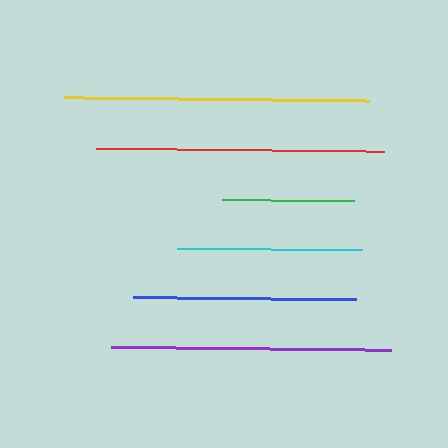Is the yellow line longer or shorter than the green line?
The yellow line is longer than the green line.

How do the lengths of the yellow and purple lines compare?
The yellow and purple lines are approximately the same length.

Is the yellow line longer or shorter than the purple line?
The yellow line is longer than the purple line.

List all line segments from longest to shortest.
From longest to shortest: yellow, red, purple, blue, cyan, green.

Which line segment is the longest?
The yellow line is the longest at approximately 305 pixels.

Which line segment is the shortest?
The green line is the shortest at approximately 131 pixels.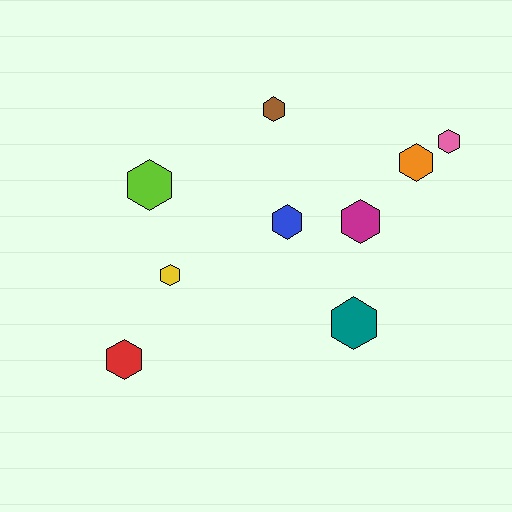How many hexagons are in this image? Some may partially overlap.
There are 9 hexagons.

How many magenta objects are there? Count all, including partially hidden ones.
There is 1 magenta object.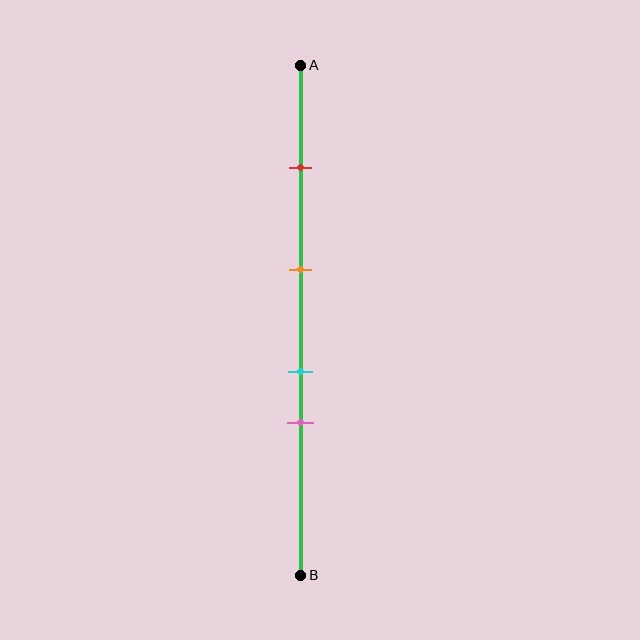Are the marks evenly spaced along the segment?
No, the marks are not evenly spaced.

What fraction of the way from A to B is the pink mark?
The pink mark is approximately 70% (0.7) of the way from A to B.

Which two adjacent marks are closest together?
The cyan and pink marks are the closest adjacent pair.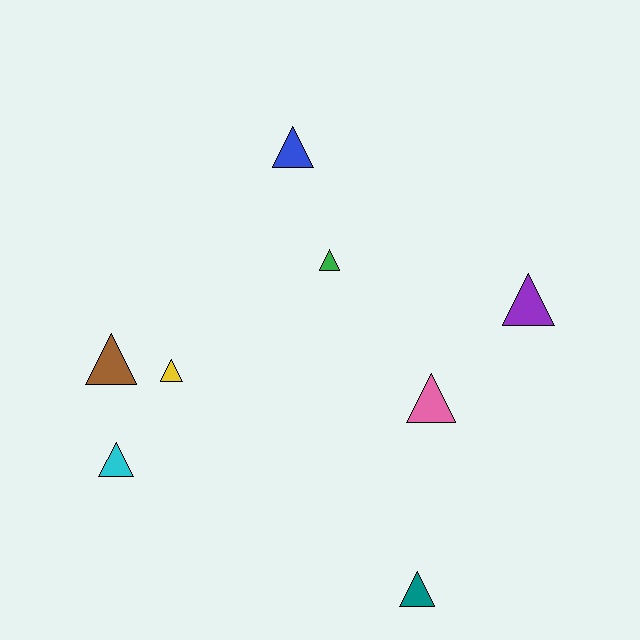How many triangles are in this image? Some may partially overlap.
There are 8 triangles.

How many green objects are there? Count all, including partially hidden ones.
There is 1 green object.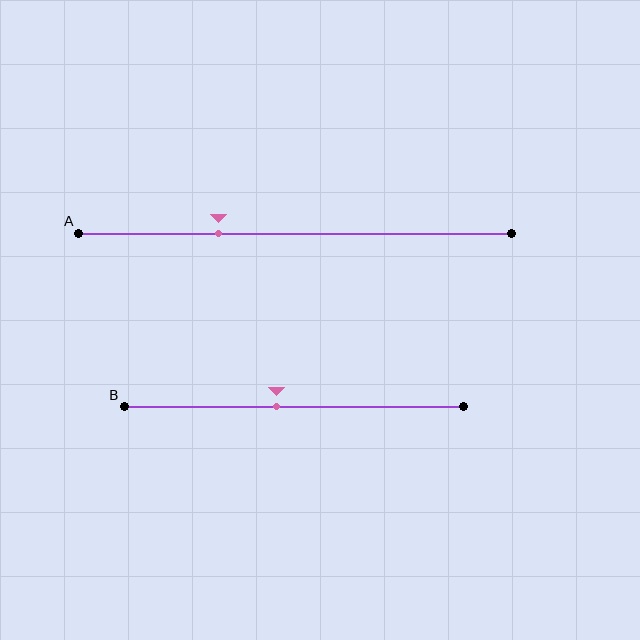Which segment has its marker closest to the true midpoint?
Segment B has its marker closest to the true midpoint.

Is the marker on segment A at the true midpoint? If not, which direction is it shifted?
No, the marker on segment A is shifted to the left by about 18% of the segment length.